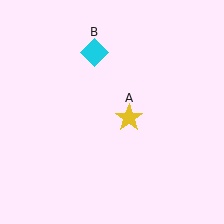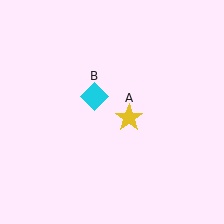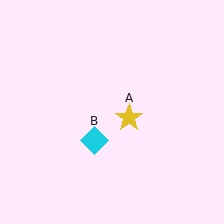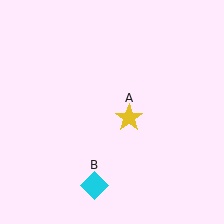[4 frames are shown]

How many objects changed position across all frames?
1 object changed position: cyan diamond (object B).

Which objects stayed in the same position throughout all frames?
Yellow star (object A) remained stationary.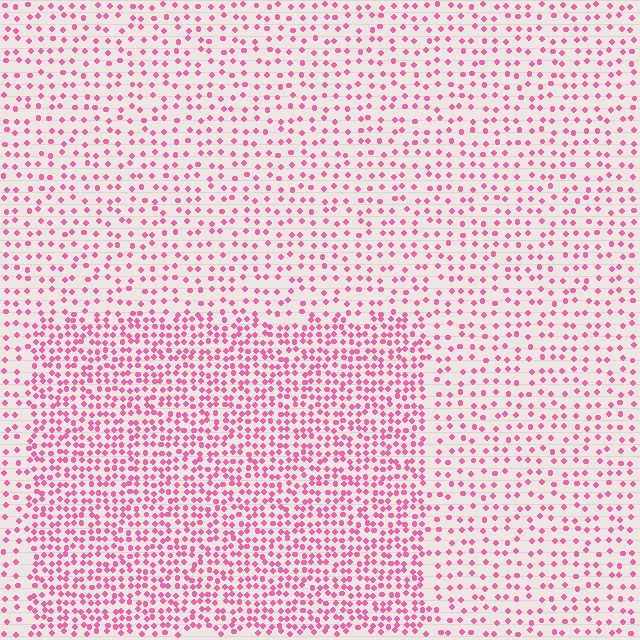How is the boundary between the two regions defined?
The boundary is defined by a change in element density (approximately 2.1x ratio). All elements are the same color, size, and shape.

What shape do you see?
I see a rectangle.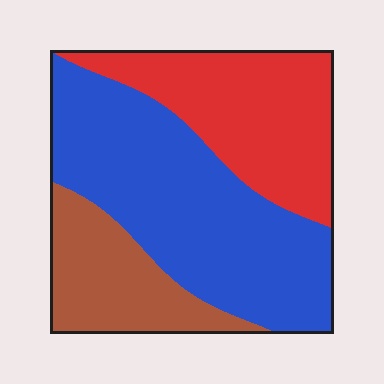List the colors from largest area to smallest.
From largest to smallest: blue, red, brown.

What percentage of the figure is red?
Red takes up about one third (1/3) of the figure.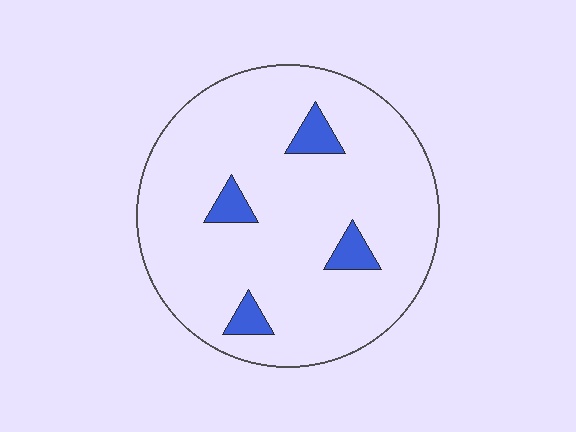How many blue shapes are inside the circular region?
4.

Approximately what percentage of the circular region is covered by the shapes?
Approximately 10%.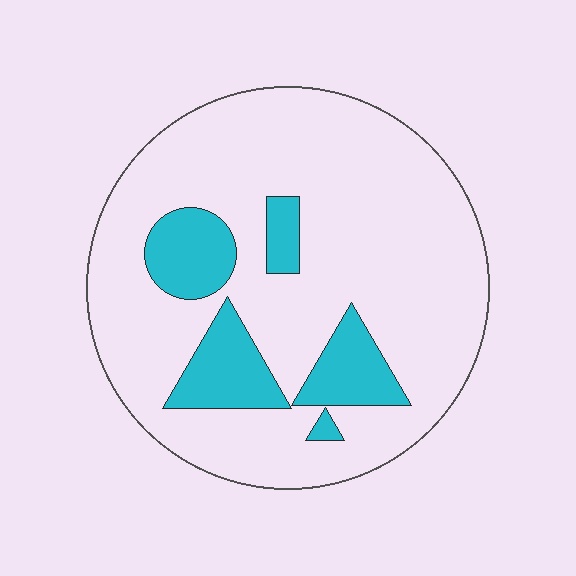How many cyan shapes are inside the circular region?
5.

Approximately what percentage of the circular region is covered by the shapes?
Approximately 20%.